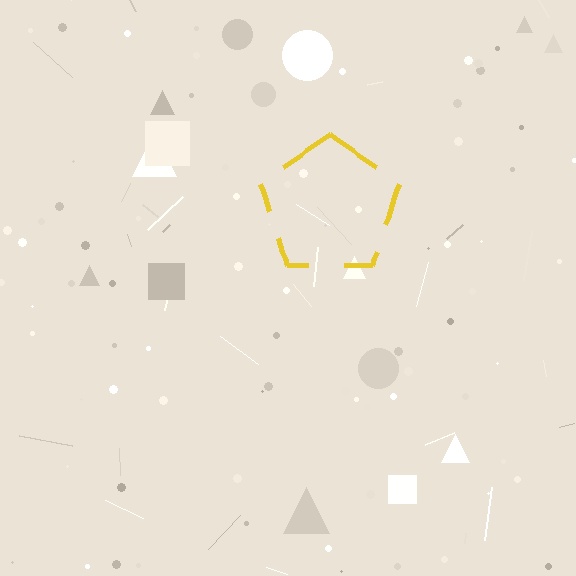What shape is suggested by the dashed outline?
The dashed outline suggests a pentagon.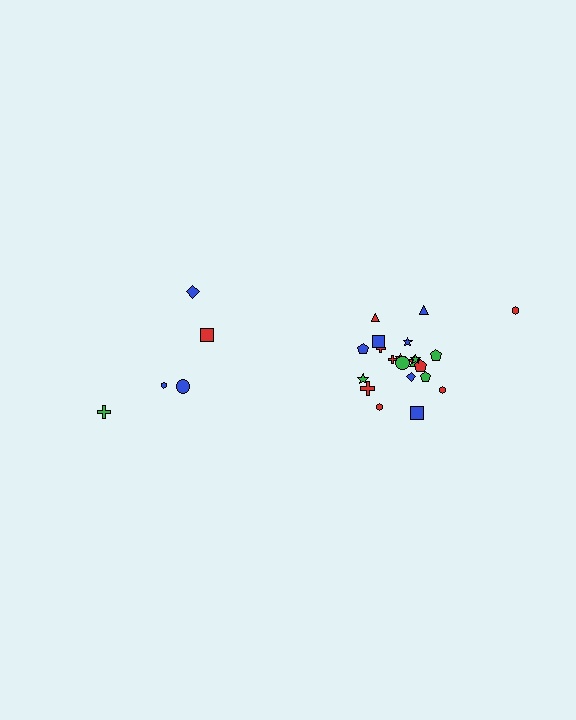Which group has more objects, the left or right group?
The right group.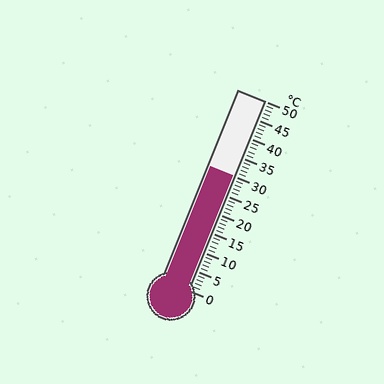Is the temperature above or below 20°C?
The temperature is above 20°C.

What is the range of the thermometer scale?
The thermometer scale ranges from 0°C to 50°C.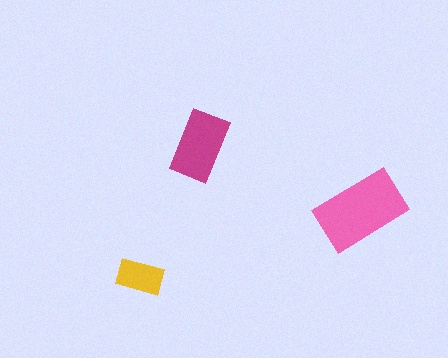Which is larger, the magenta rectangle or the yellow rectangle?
The magenta one.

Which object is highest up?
The magenta rectangle is topmost.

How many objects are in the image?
There are 3 objects in the image.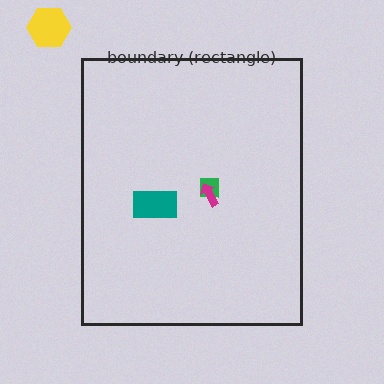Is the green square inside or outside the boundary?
Inside.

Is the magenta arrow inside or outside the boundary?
Inside.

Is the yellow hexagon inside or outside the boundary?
Outside.